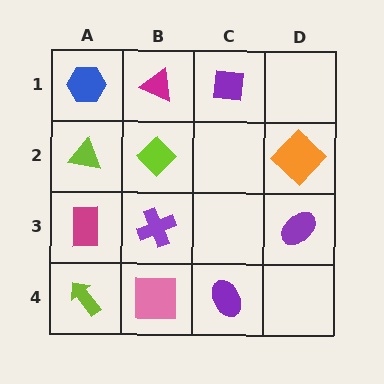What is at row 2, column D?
An orange diamond.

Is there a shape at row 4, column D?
No, that cell is empty.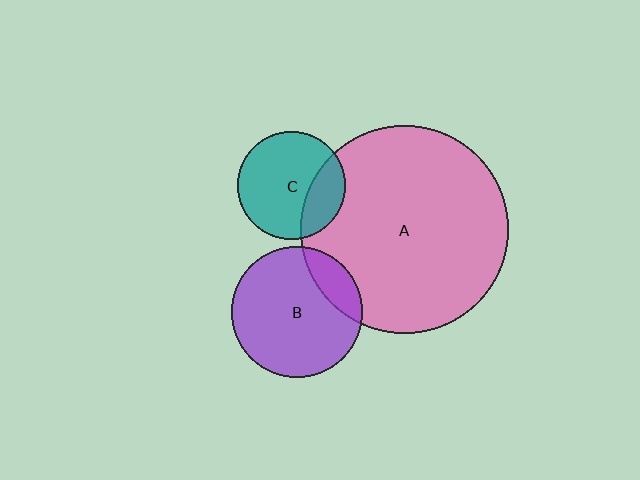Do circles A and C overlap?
Yes.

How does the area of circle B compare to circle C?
Approximately 1.5 times.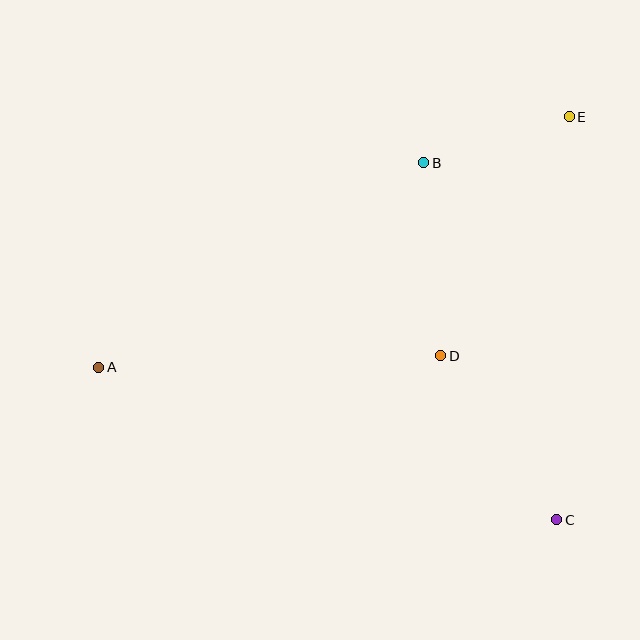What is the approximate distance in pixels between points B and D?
The distance between B and D is approximately 194 pixels.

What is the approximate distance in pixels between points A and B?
The distance between A and B is approximately 384 pixels.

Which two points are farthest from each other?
Points A and E are farthest from each other.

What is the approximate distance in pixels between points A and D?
The distance between A and D is approximately 342 pixels.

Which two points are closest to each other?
Points B and E are closest to each other.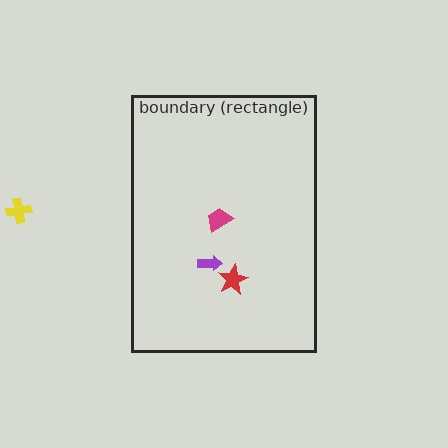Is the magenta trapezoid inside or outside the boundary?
Inside.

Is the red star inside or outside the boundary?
Inside.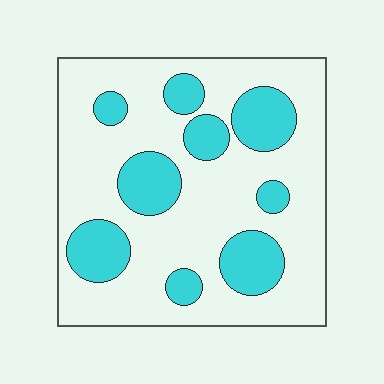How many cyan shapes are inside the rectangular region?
9.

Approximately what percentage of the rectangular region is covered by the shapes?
Approximately 25%.